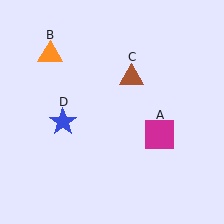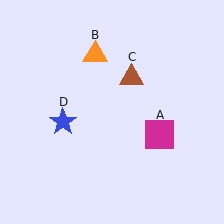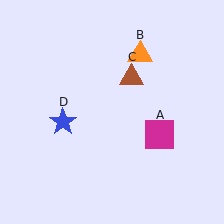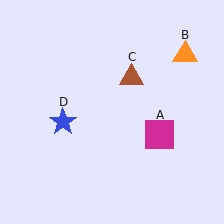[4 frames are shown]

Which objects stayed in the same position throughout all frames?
Magenta square (object A) and brown triangle (object C) and blue star (object D) remained stationary.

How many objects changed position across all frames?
1 object changed position: orange triangle (object B).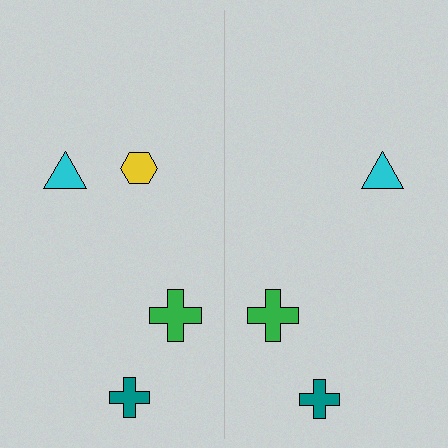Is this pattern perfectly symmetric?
No, the pattern is not perfectly symmetric. A yellow hexagon is missing from the right side.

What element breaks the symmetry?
A yellow hexagon is missing from the right side.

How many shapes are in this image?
There are 7 shapes in this image.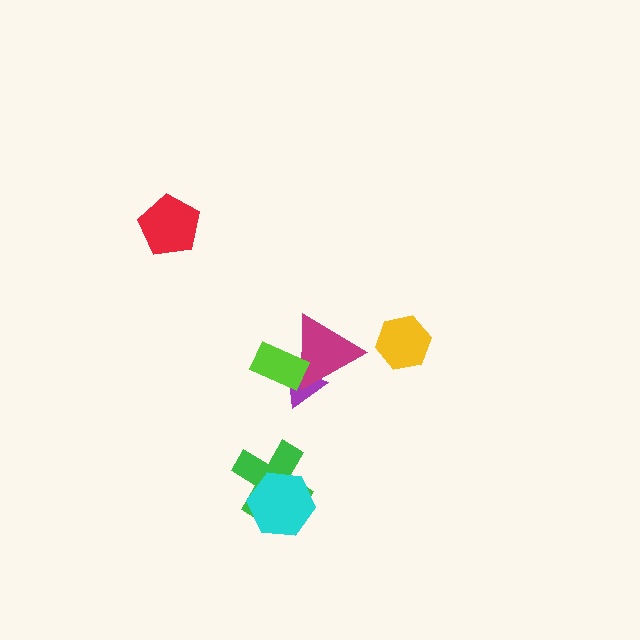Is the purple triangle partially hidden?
Yes, it is partially covered by another shape.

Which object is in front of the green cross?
The cyan hexagon is in front of the green cross.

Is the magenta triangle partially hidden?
Yes, it is partially covered by another shape.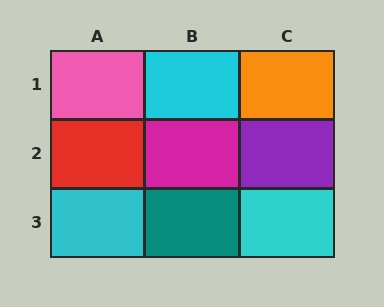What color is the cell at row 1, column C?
Orange.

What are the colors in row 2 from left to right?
Red, magenta, purple.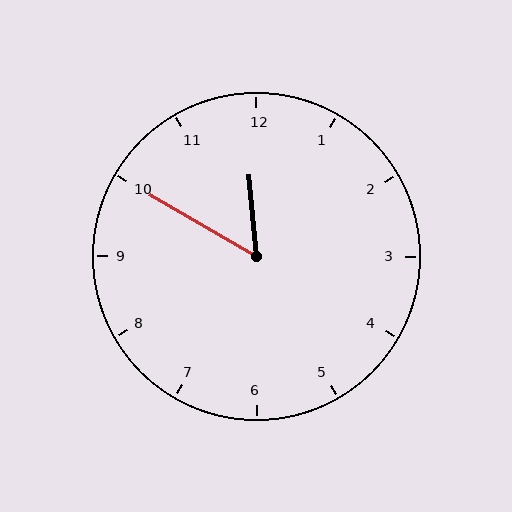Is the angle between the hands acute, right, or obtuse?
It is acute.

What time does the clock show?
11:50.